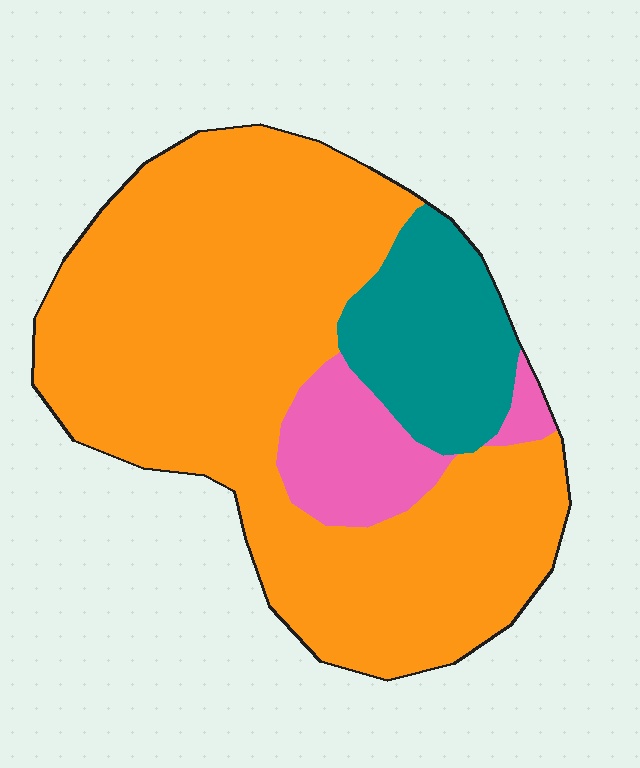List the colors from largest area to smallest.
From largest to smallest: orange, teal, pink.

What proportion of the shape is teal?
Teal takes up about one sixth (1/6) of the shape.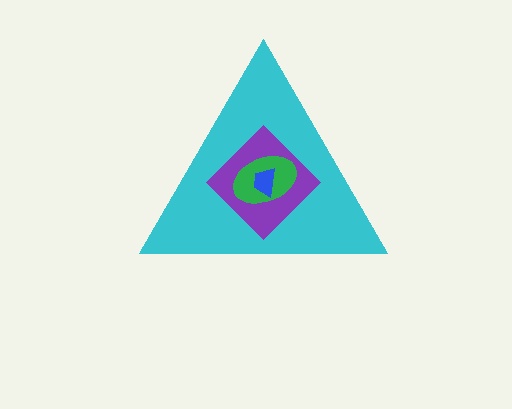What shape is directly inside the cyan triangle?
The purple diamond.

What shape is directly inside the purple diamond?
The green ellipse.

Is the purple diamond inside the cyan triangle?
Yes.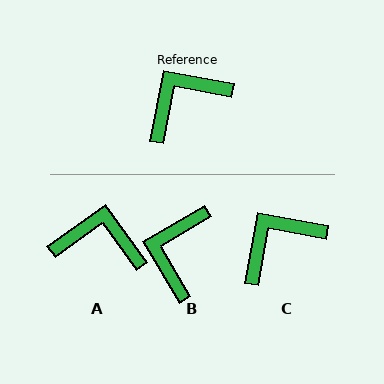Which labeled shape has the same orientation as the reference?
C.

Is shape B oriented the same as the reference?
No, it is off by about 41 degrees.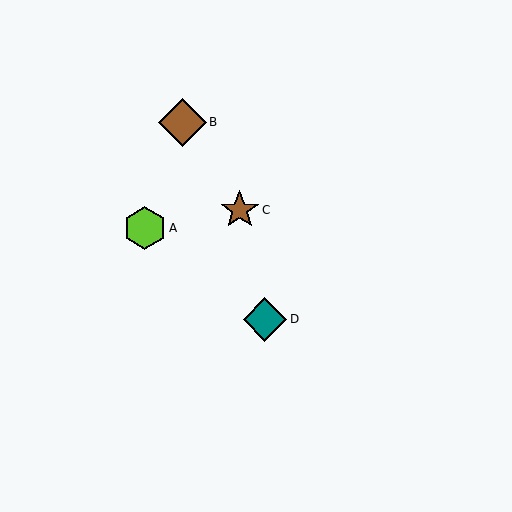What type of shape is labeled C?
Shape C is a brown star.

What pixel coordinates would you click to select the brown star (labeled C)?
Click at (240, 210) to select the brown star C.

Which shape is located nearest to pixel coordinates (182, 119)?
The brown diamond (labeled B) at (182, 122) is nearest to that location.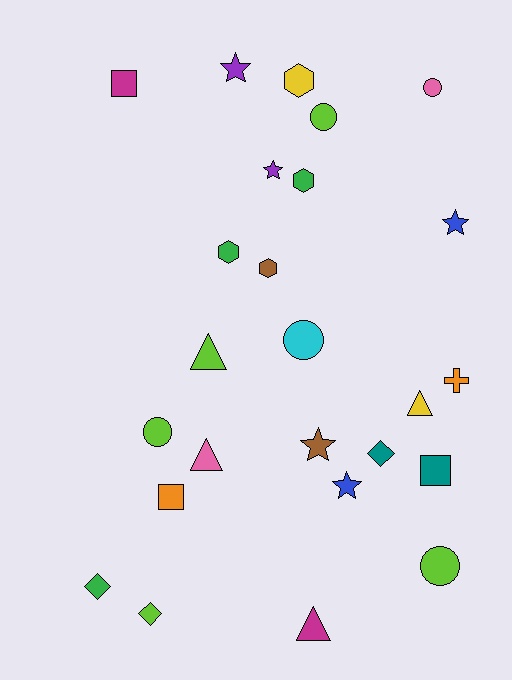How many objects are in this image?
There are 25 objects.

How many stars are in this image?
There are 5 stars.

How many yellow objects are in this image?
There are 2 yellow objects.